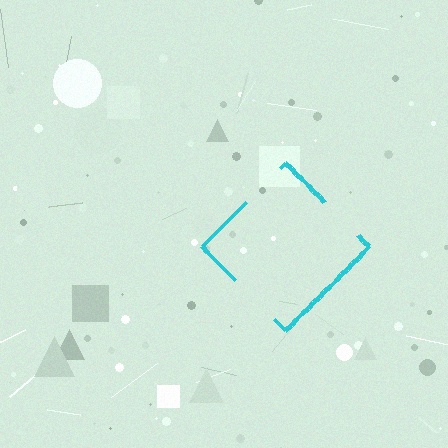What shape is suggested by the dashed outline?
The dashed outline suggests a diamond.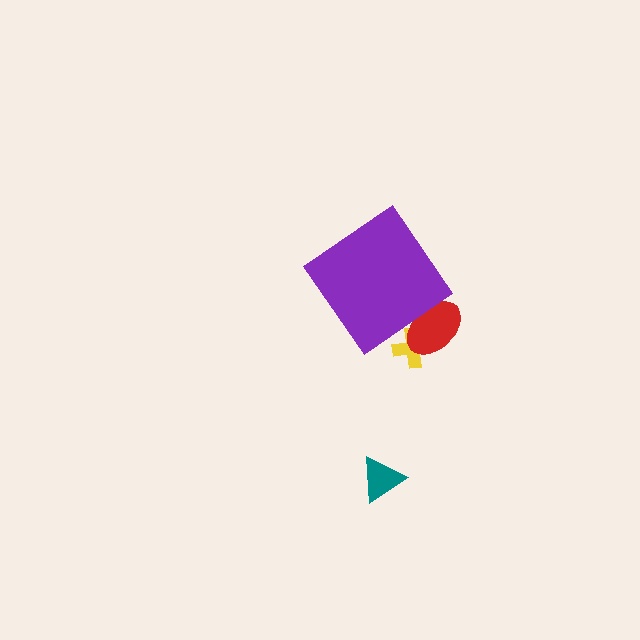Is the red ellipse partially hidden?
Yes, the red ellipse is partially hidden behind the purple diamond.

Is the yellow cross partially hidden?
Yes, the yellow cross is partially hidden behind the purple diamond.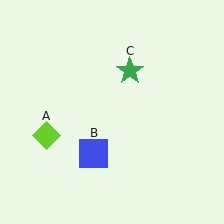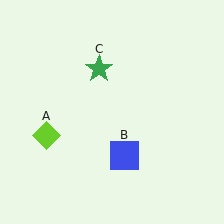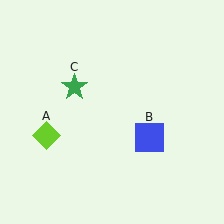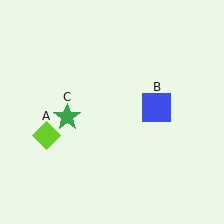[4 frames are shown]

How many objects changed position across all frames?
2 objects changed position: blue square (object B), green star (object C).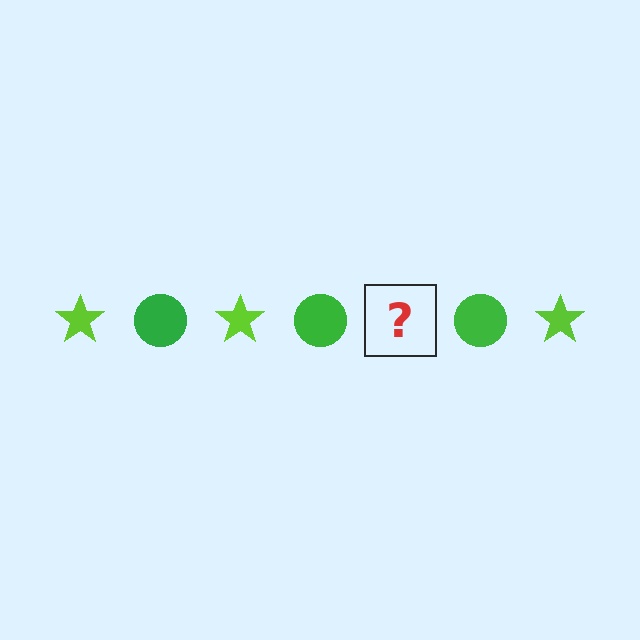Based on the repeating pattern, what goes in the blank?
The blank should be a lime star.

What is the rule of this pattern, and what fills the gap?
The rule is that the pattern alternates between lime star and green circle. The gap should be filled with a lime star.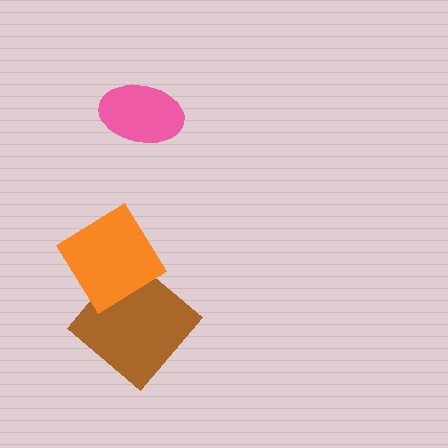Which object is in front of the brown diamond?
The orange diamond is in front of the brown diamond.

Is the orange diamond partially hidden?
No, no other shape covers it.